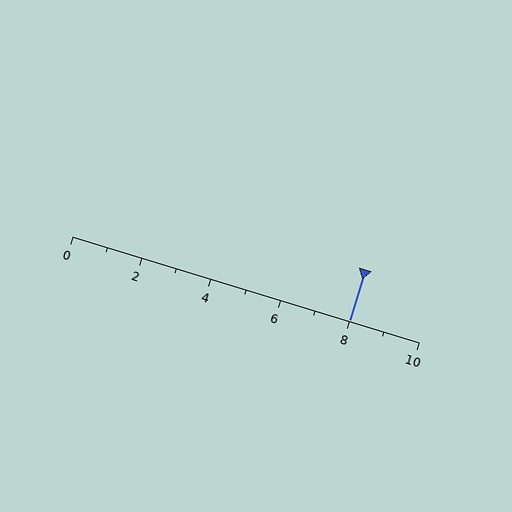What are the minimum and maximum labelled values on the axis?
The axis runs from 0 to 10.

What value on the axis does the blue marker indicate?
The marker indicates approximately 8.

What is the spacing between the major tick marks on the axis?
The major ticks are spaced 2 apart.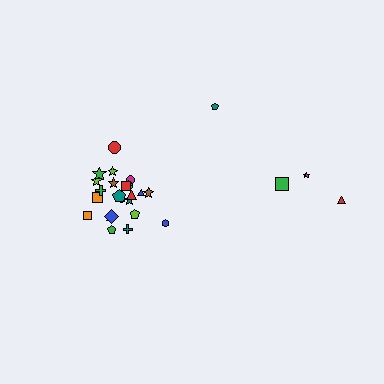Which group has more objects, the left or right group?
The left group.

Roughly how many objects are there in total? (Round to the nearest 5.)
Roughly 30 objects in total.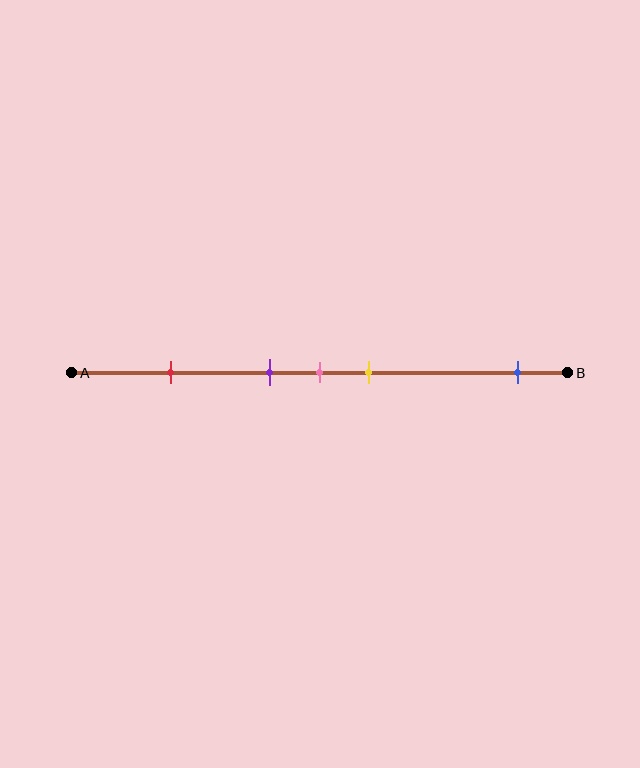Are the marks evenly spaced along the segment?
No, the marks are not evenly spaced.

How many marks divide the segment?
There are 5 marks dividing the segment.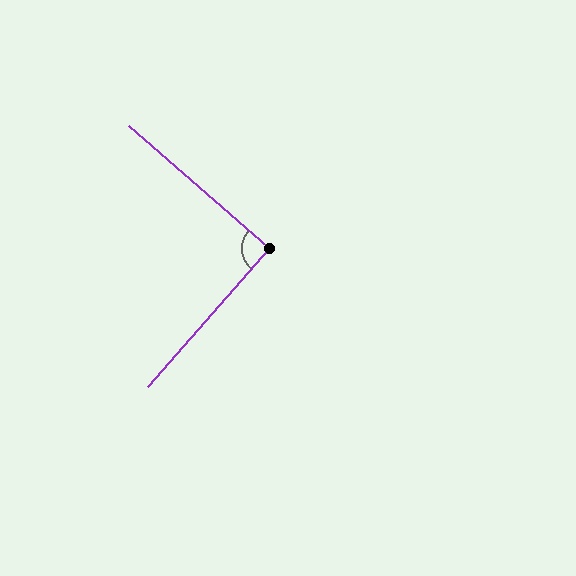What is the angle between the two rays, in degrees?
Approximately 90 degrees.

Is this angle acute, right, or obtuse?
It is approximately a right angle.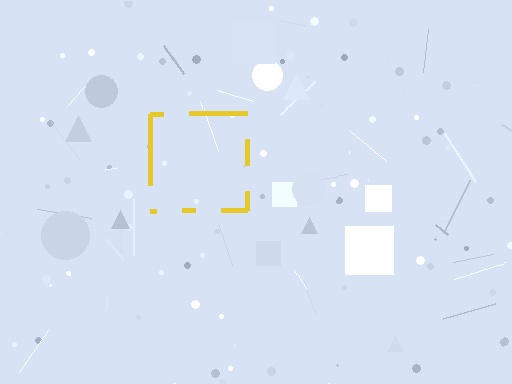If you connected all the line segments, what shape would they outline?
They would outline a square.